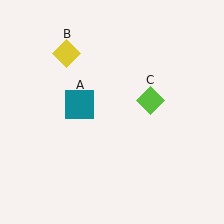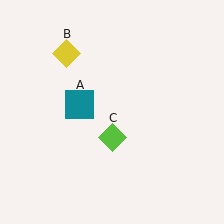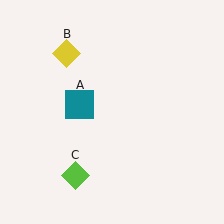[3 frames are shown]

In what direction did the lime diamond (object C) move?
The lime diamond (object C) moved down and to the left.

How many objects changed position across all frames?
1 object changed position: lime diamond (object C).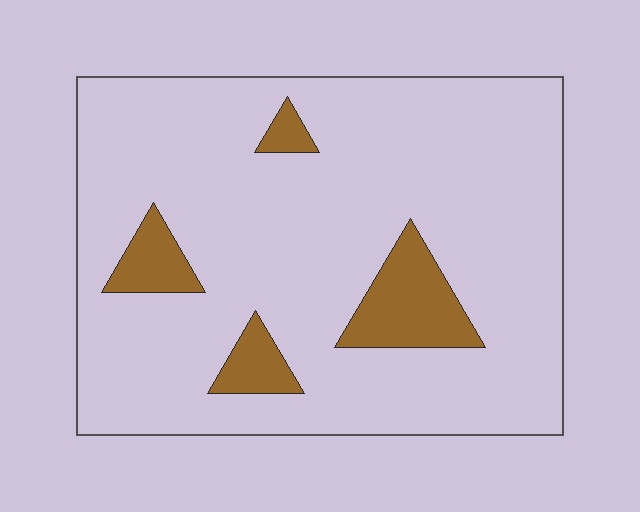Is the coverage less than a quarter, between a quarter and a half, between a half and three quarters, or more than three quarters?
Less than a quarter.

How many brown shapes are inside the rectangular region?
4.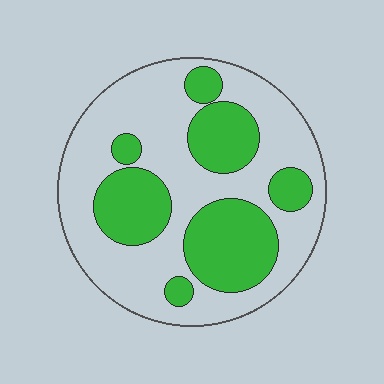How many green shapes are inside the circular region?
7.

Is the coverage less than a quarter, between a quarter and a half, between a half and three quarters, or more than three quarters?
Between a quarter and a half.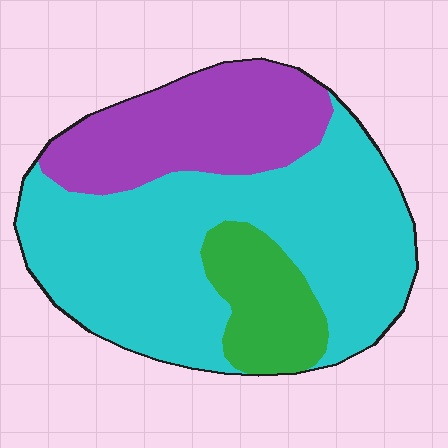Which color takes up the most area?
Cyan, at roughly 60%.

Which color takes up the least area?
Green, at roughly 15%.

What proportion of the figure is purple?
Purple covers about 25% of the figure.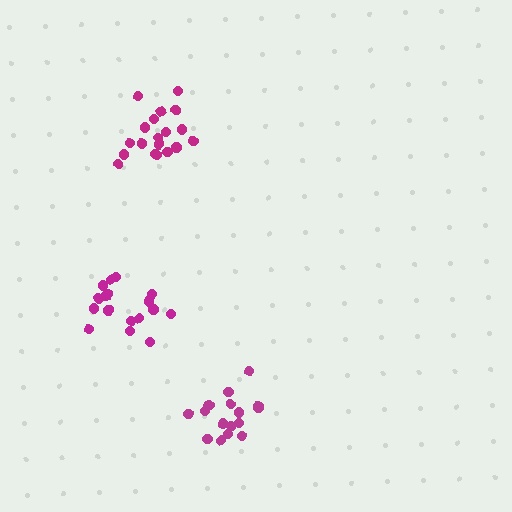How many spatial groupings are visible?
There are 3 spatial groupings.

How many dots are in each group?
Group 1: 17 dots, Group 2: 17 dots, Group 3: 19 dots (53 total).